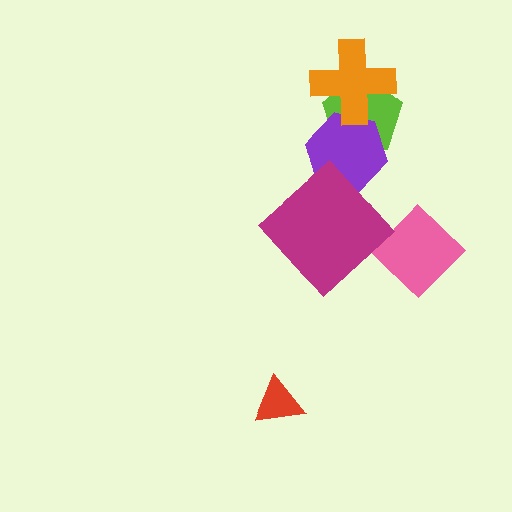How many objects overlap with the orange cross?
2 objects overlap with the orange cross.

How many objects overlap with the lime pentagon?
2 objects overlap with the lime pentagon.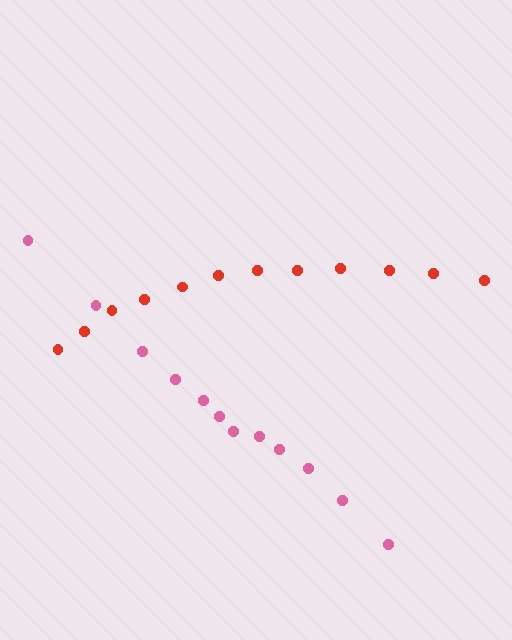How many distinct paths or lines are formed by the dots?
There are 2 distinct paths.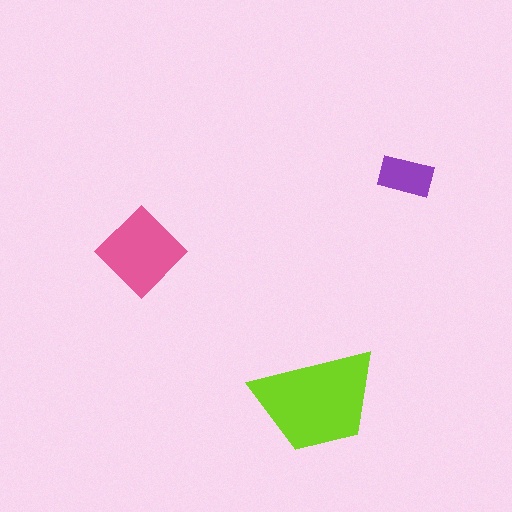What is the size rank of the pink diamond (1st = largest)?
2nd.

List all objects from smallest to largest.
The purple rectangle, the pink diamond, the lime trapezoid.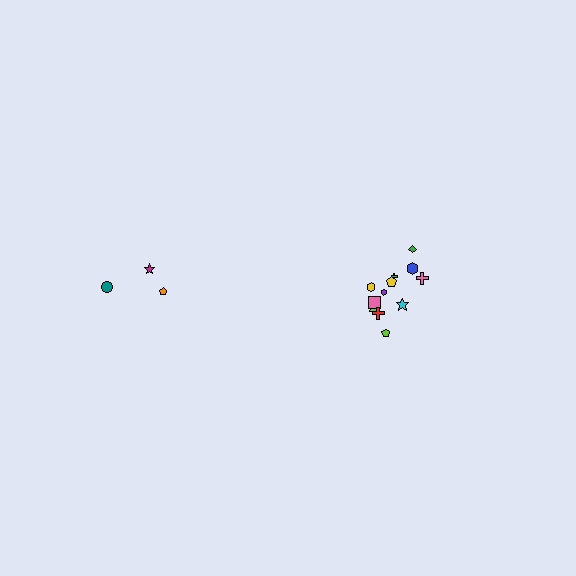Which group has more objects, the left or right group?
The right group.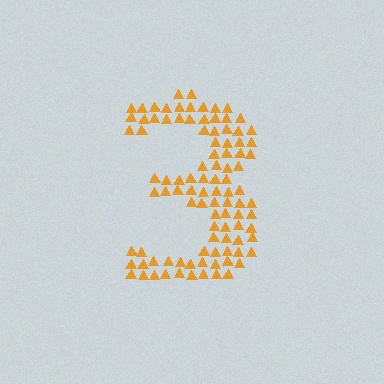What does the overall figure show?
The overall figure shows the digit 3.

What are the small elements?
The small elements are triangles.